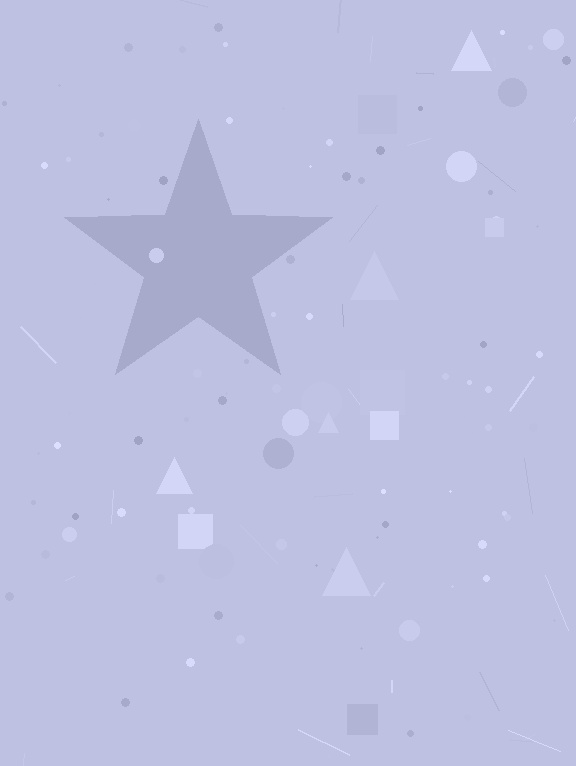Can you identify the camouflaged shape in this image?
The camouflaged shape is a star.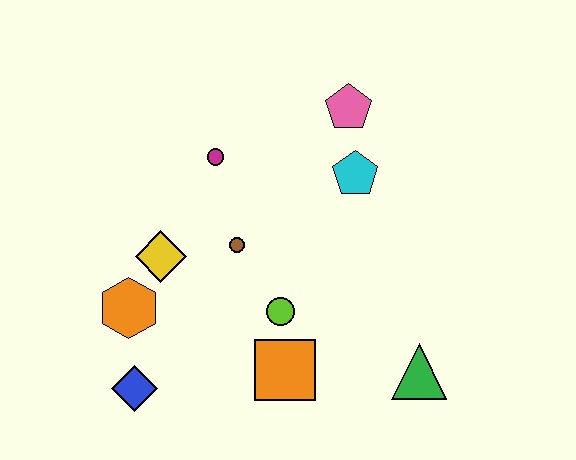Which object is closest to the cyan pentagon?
The pink pentagon is closest to the cyan pentagon.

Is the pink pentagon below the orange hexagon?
No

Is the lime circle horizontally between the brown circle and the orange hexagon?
No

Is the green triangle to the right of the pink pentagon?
Yes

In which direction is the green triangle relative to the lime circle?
The green triangle is to the right of the lime circle.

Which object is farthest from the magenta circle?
The green triangle is farthest from the magenta circle.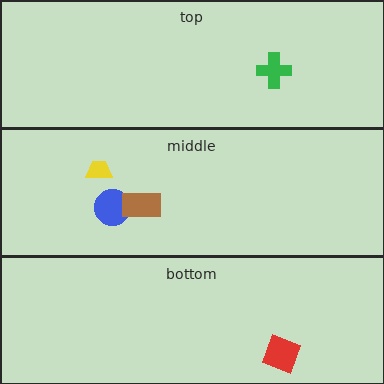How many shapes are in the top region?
1.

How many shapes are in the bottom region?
1.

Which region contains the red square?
The bottom region.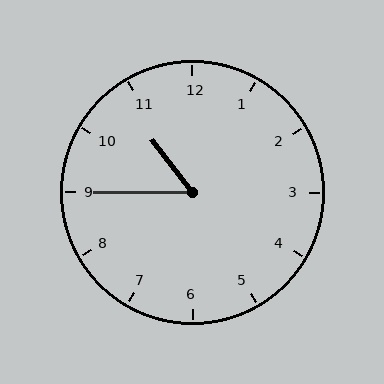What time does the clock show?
10:45.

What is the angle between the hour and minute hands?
Approximately 52 degrees.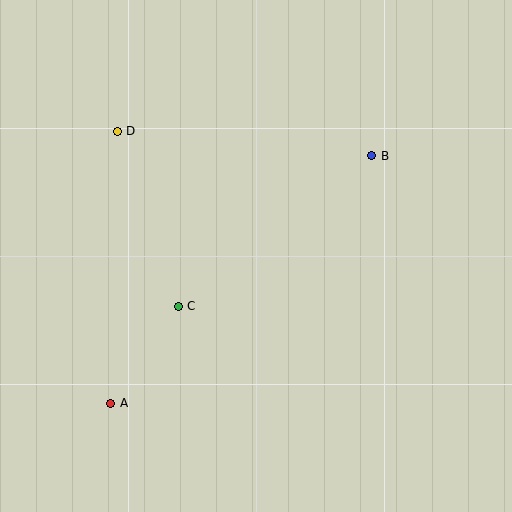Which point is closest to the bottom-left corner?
Point A is closest to the bottom-left corner.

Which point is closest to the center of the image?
Point C at (178, 306) is closest to the center.